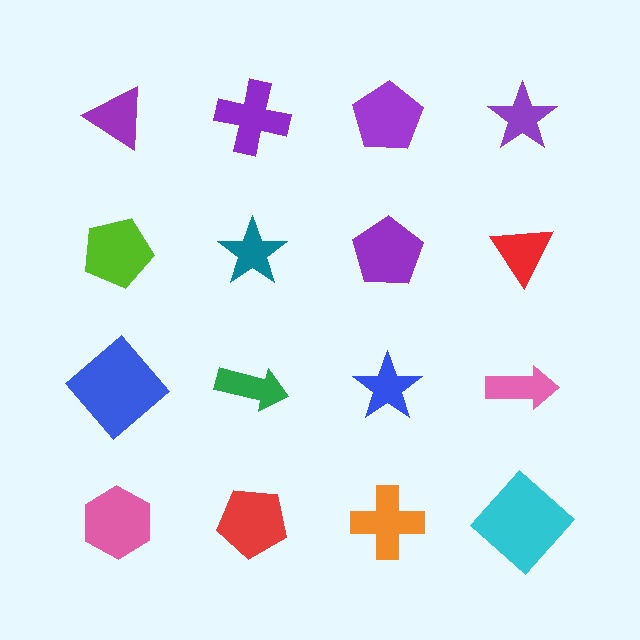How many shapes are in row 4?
4 shapes.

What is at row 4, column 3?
An orange cross.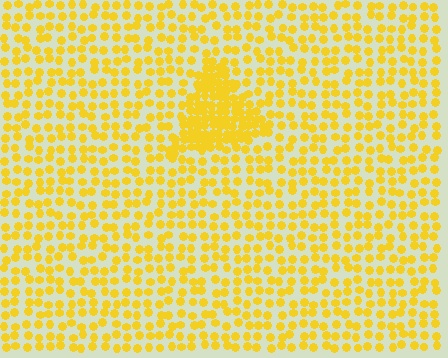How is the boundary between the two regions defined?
The boundary is defined by a change in element density (approximately 2.3x ratio). All elements are the same color, size, and shape.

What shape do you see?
I see a triangle.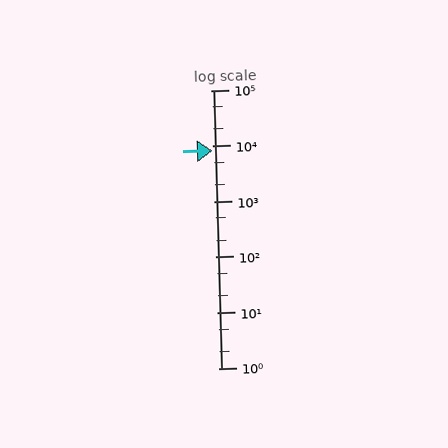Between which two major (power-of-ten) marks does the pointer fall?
The pointer is between 1000 and 10000.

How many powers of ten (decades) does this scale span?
The scale spans 5 decades, from 1 to 100000.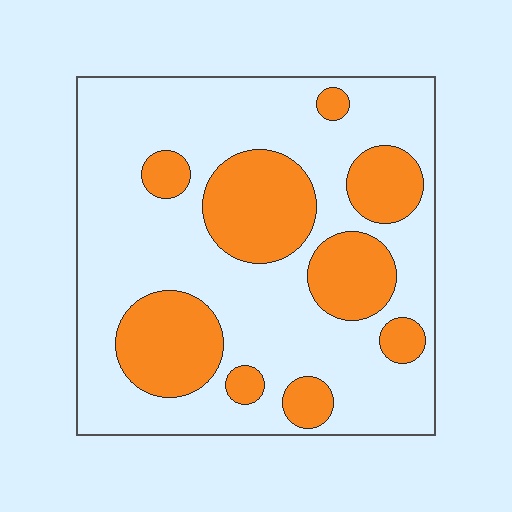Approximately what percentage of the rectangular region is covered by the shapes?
Approximately 30%.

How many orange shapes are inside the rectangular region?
9.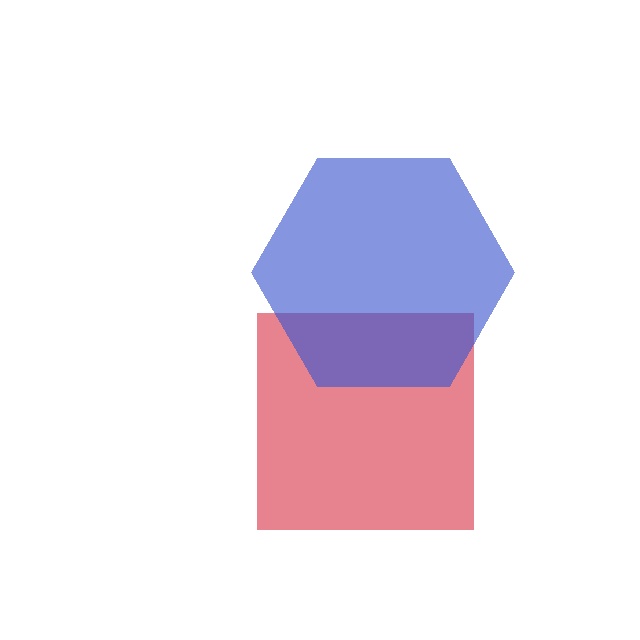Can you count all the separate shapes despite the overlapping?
Yes, there are 2 separate shapes.